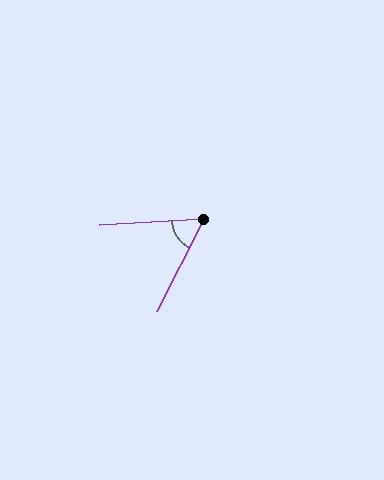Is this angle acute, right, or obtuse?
It is acute.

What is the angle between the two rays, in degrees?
Approximately 59 degrees.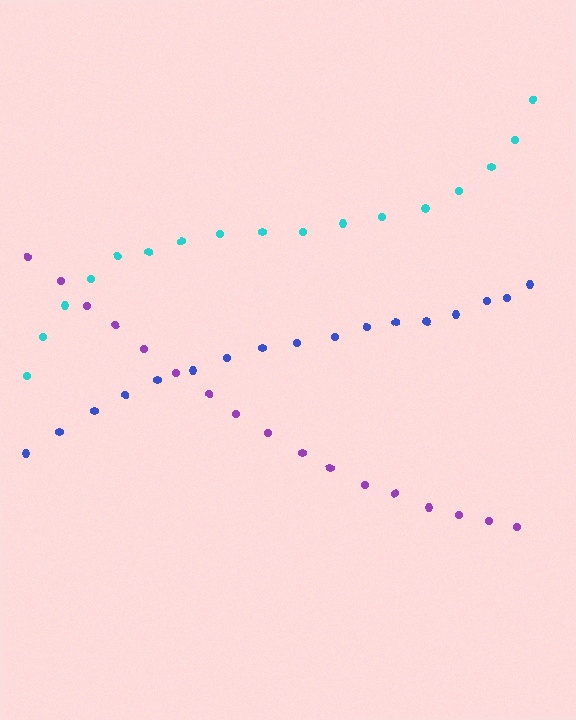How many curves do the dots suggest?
There are 3 distinct paths.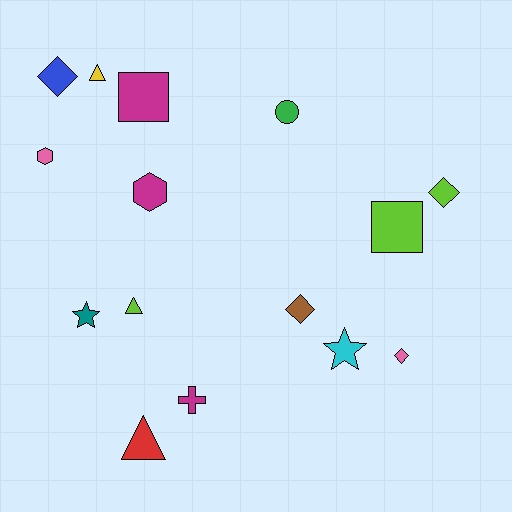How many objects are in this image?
There are 15 objects.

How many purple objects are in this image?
There are no purple objects.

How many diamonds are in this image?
There are 4 diamonds.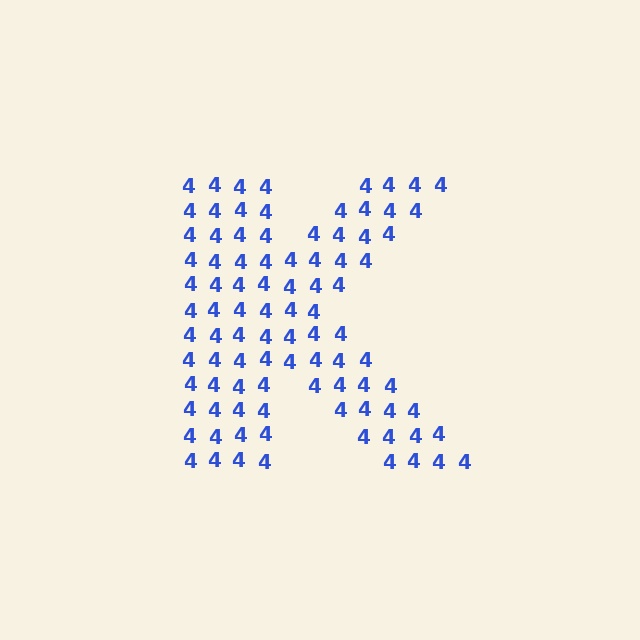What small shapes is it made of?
It is made of small digit 4's.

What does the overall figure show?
The overall figure shows the letter K.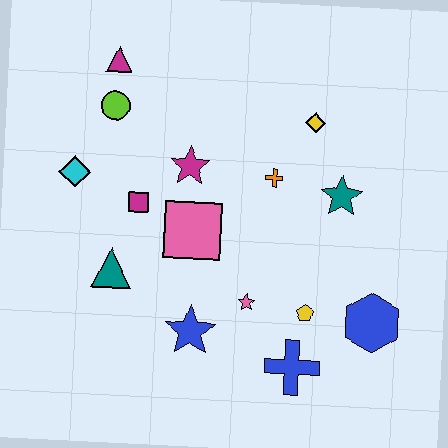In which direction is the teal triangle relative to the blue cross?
The teal triangle is to the left of the blue cross.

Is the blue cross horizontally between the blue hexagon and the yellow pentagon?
No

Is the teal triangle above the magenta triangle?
No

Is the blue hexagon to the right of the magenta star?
Yes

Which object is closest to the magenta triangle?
The lime circle is closest to the magenta triangle.